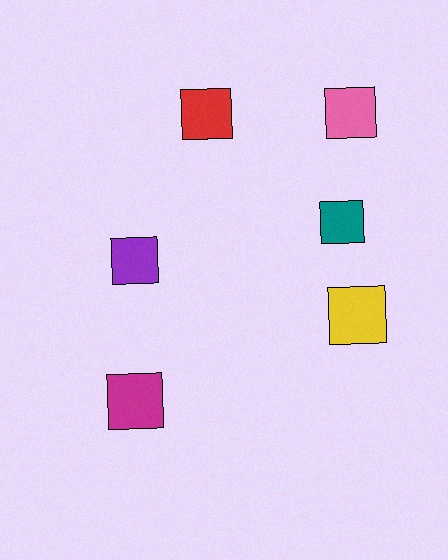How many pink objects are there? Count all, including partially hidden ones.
There is 1 pink object.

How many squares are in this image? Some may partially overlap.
There are 6 squares.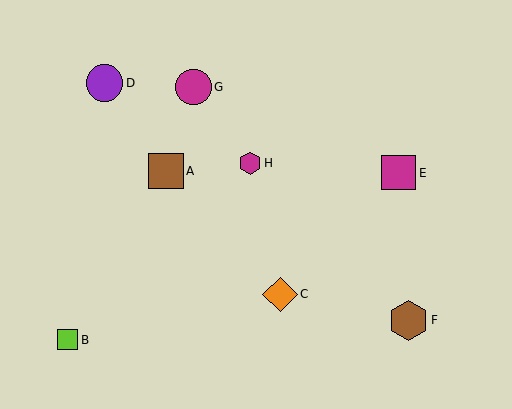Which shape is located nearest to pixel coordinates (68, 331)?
The lime square (labeled B) at (68, 340) is nearest to that location.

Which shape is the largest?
The brown hexagon (labeled F) is the largest.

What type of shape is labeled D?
Shape D is a purple circle.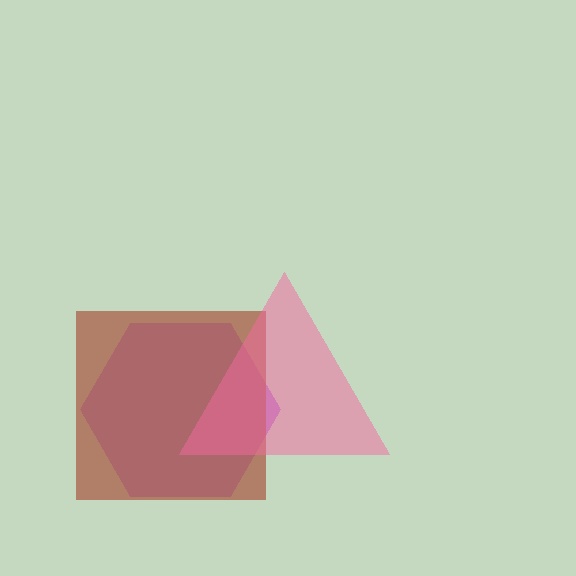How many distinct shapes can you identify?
There are 3 distinct shapes: a purple hexagon, a brown square, a pink triangle.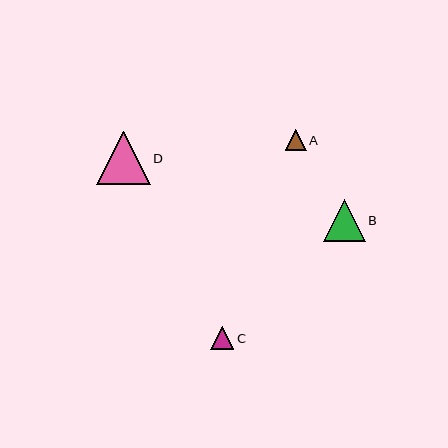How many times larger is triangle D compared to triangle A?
Triangle D is approximately 2.6 times the size of triangle A.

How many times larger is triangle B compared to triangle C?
Triangle B is approximately 1.8 times the size of triangle C.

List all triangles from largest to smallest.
From largest to smallest: D, B, C, A.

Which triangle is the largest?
Triangle D is the largest with a size of approximately 54 pixels.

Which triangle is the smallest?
Triangle A is the smallest with a size of approximately 21 pixels.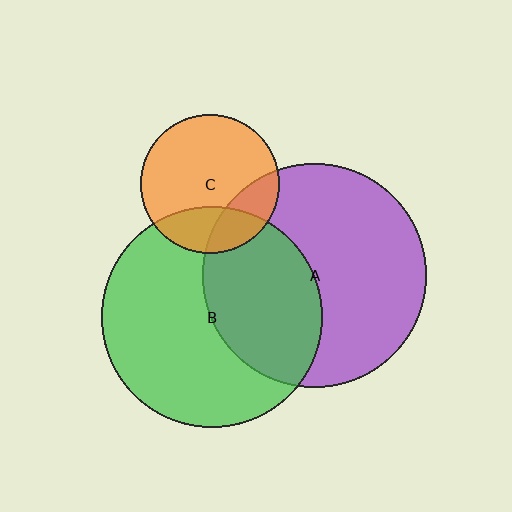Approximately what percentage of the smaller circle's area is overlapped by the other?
Approximately 20%.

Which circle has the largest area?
Circle A (purple).